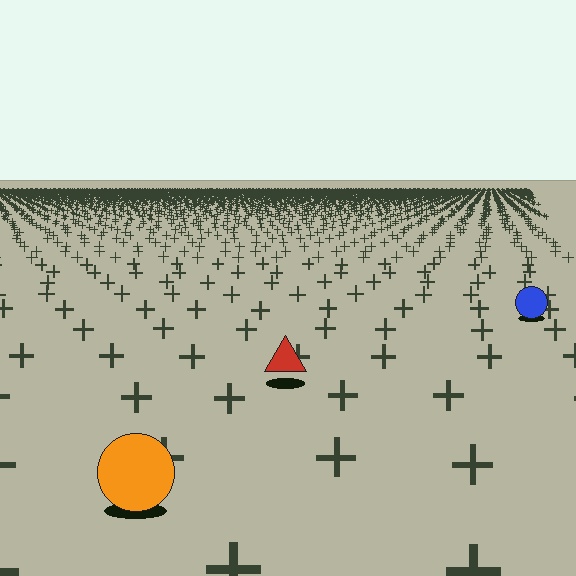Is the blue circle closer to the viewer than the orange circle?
No. The orange circle is closer — you can tell from the texture gradient: the ground texture is coarser near it.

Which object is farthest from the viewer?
The blue circle is farthest from the viewer. It appears smaller and the ground texture around it is denser.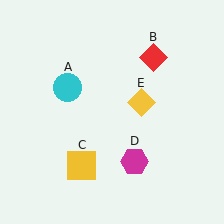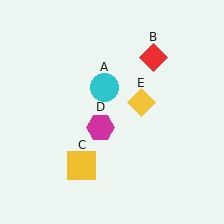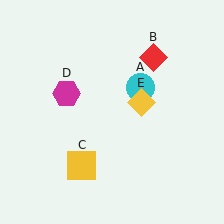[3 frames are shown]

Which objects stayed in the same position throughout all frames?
Red diamond (object B) and yellow square (object C) and yellow diamond (object E) remained stationary.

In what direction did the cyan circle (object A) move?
The cyan circle (object A) moved right.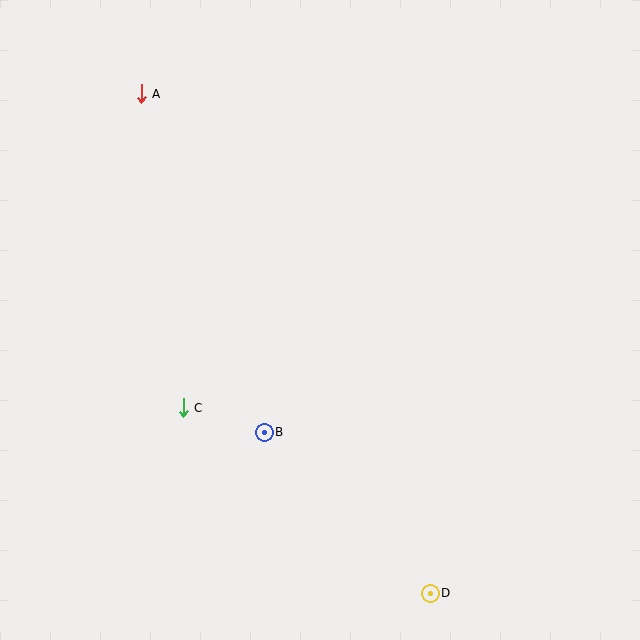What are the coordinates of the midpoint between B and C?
The midpoint between B and C is at (224, 420).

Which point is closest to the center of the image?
Point B at (264, 432) is closest to the center.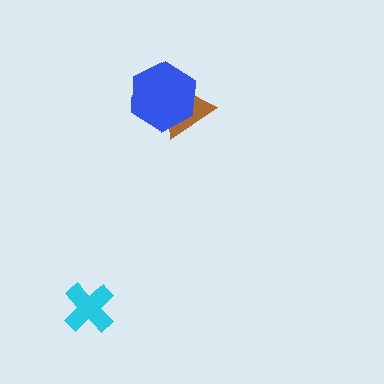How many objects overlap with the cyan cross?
0 objects overlap with the cyan cross.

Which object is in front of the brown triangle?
The blue hexagon is in front of the brown triangle.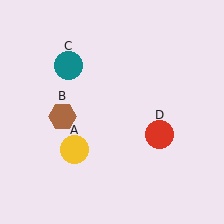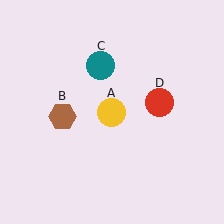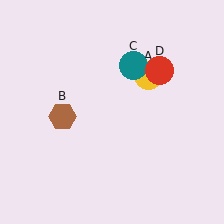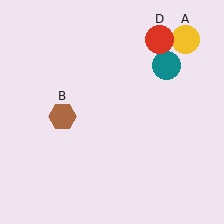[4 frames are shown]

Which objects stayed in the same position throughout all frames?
Brown hexagon (object B) remained stationary.